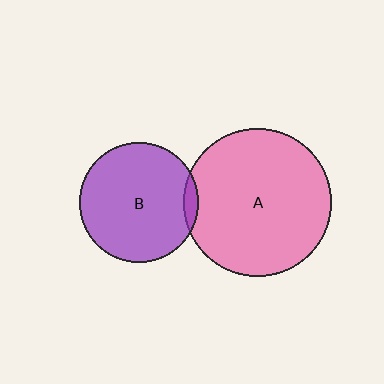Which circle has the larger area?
Circle A (pink).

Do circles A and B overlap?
Yes.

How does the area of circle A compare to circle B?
Approximately 1.5 times.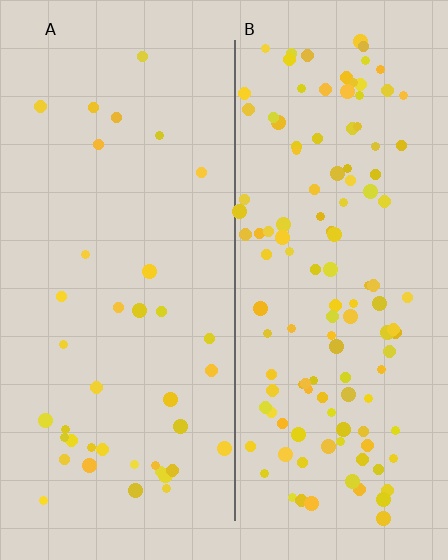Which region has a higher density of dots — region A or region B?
B (the right).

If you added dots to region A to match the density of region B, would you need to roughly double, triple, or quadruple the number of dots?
Approximately triple.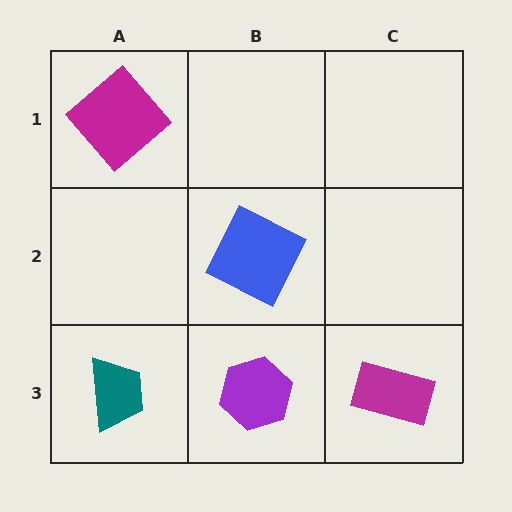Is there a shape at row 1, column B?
No, that cell is empty.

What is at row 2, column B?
A blue square.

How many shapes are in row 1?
1 shape.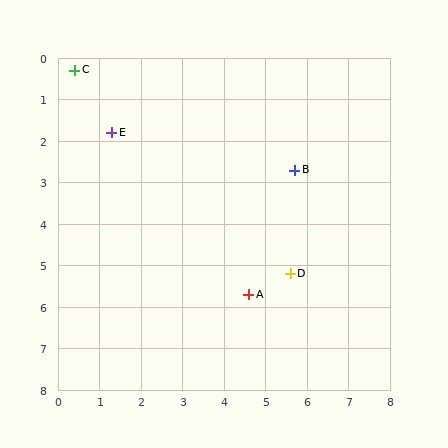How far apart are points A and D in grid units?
Points A and D are about 1.1 grid units apart.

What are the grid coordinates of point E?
Point E is at approximately (1.3, 1.8).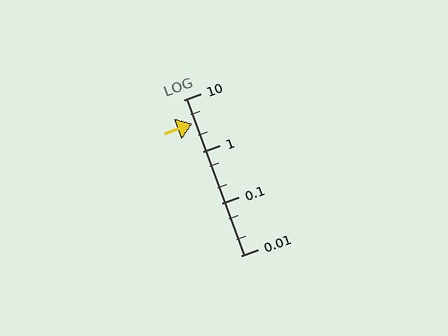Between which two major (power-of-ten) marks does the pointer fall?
The pointer is between 1 and 10.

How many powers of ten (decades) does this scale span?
The scale spans 3 decades, from 0.01 to 10.